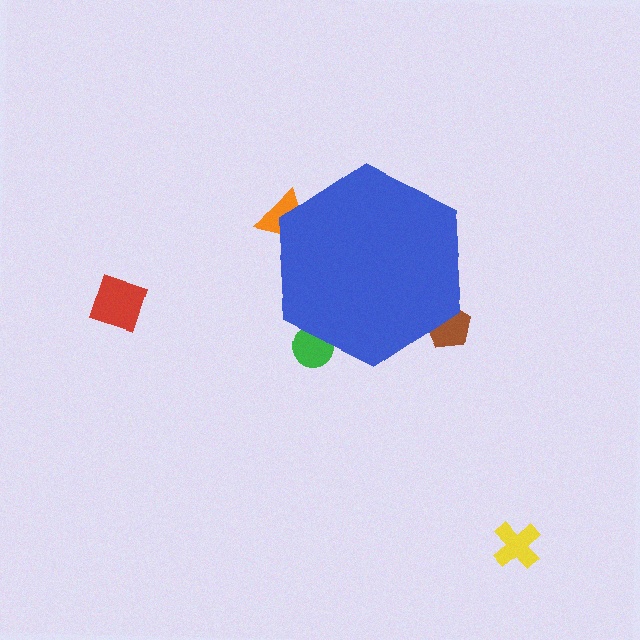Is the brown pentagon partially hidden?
Yes, the brown pentagon is partially hidden behind the blue hexagon.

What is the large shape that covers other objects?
A blue hexagon.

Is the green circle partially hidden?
Yes, the green circle is partially hidden behind the blue hexagon.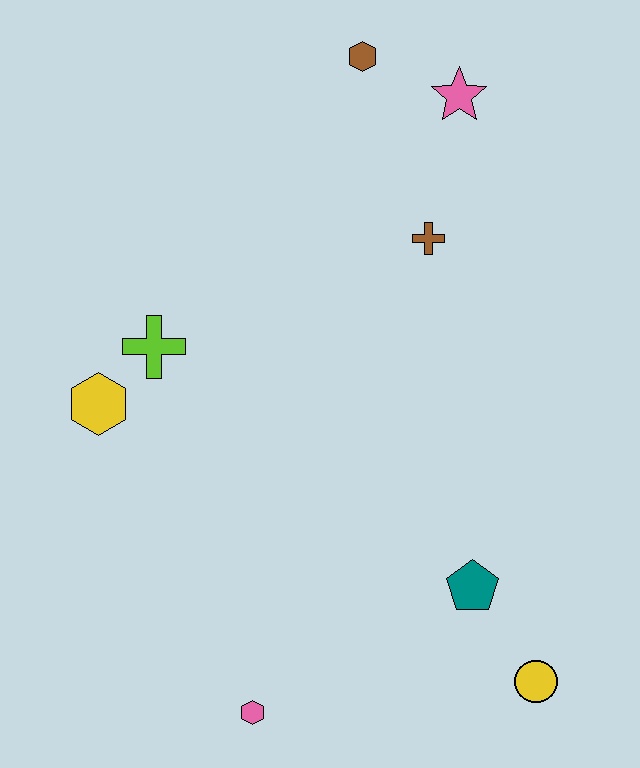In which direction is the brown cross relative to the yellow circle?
The brown cross is above the yellow circle.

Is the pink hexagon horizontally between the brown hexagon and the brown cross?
No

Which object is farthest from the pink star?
The pink hexagon is farthest from the pink star.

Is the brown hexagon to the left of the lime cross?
No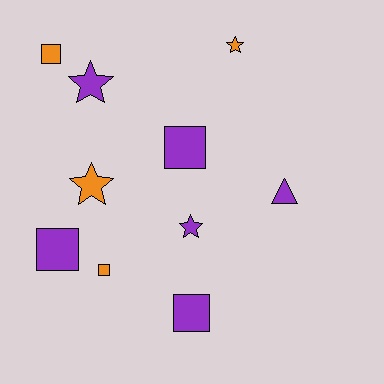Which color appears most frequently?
Purple, with 6 objects.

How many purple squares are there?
There are 3 purple squares.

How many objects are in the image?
There are 10 objects.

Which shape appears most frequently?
Square, with 5 objects.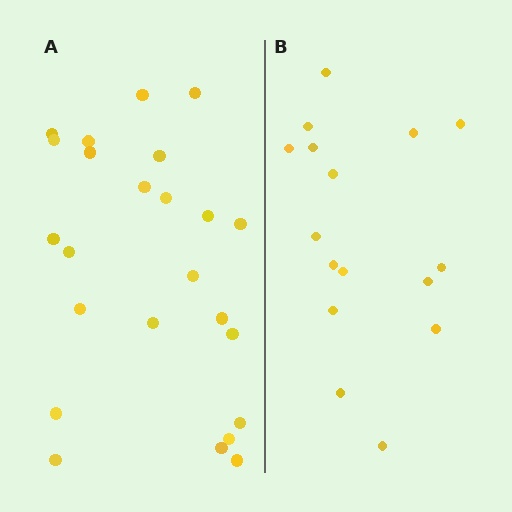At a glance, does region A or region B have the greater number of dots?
Region A (the left region) has more dots.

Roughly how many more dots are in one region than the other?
Region A has roughly 8 or so more dots than region B.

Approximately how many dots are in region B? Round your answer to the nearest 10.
About 20 dots. (The exact count is 16, which rounds to 20.)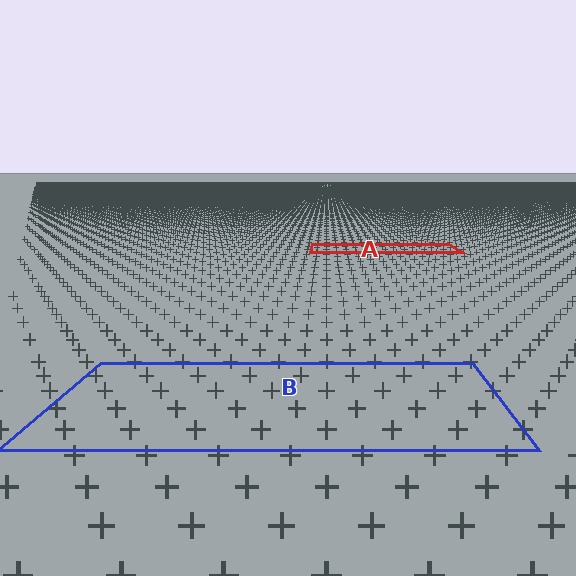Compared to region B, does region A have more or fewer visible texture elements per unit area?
Region A has more texture elements per unit area — they are packed more densely because it is farther away.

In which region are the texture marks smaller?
The texture marks are smaller in region A, because it is farther away.